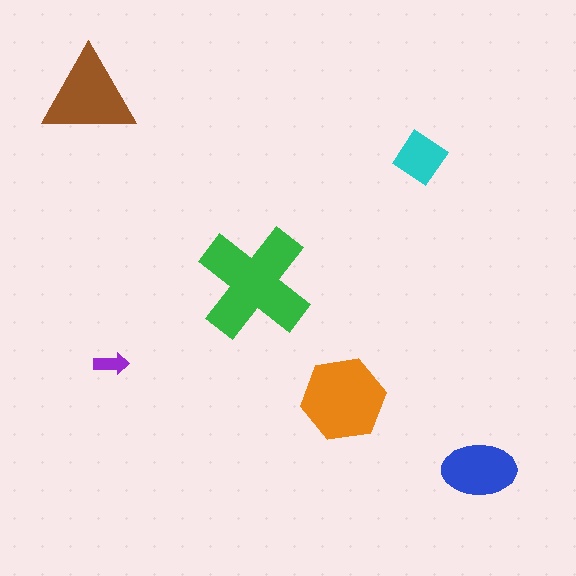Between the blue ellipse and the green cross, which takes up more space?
The green cross.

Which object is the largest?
The green cross.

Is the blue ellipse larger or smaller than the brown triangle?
Smaller.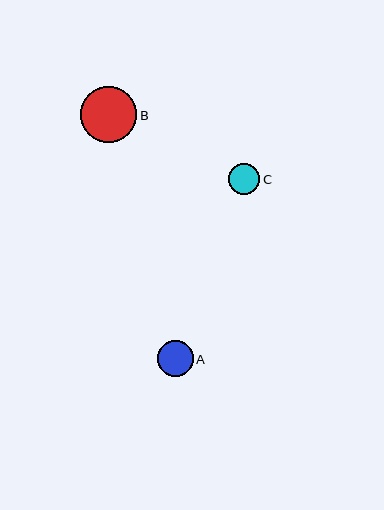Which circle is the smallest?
Circle C is the smallest with a size of approximately 31 pixels.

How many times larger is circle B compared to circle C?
Circle B is approximately 1.8 times the size of circle C.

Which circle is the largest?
Circle B is the largest with a size of approximately 56 pixels.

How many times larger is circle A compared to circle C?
Circle A is approximately 1.1 times the size of circle C.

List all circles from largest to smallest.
From largest to smallest: B, A, C.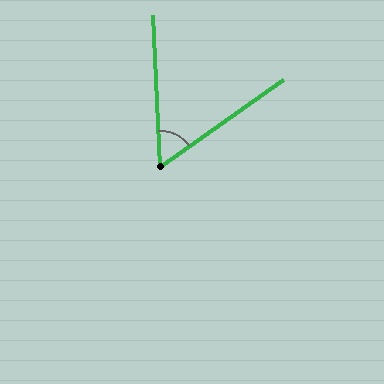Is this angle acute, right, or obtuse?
It is acute.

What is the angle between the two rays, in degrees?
Approximately 57 degrees.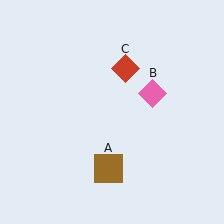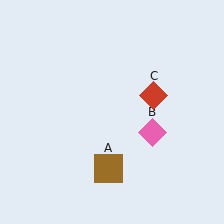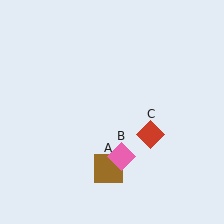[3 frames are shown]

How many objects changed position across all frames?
2 objects changed position: pink diamond (object B), red diamond (object C).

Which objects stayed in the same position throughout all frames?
Brown square (object A) remained stationary.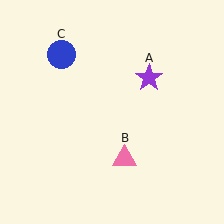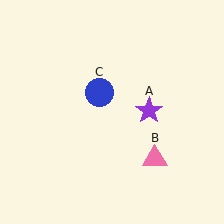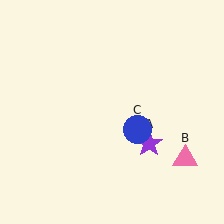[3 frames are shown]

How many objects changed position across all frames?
3 objects changed position: purple star (object A), pink triangle (object B), blue circle (object C).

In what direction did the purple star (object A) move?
The purple star (object A) moved down.